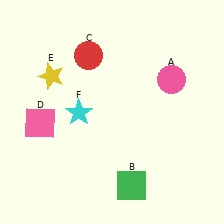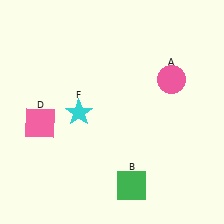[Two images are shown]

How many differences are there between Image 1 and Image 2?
There are 2 differences between the two images.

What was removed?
The yellow star (E), the red circle (C) were removed in Image 2.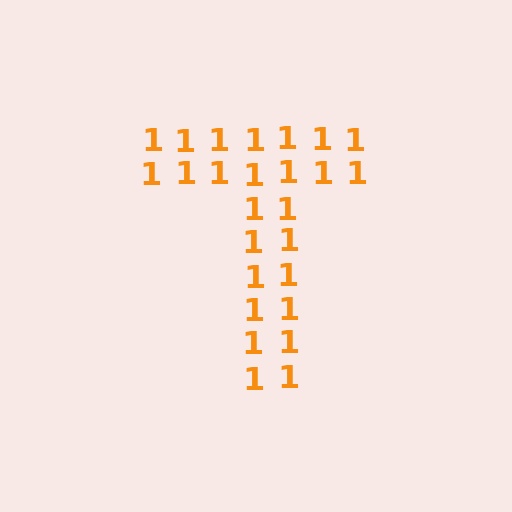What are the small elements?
The small elements are digit 1's.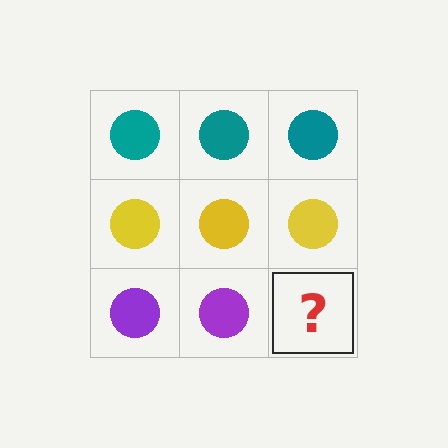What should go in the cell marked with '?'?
The missing cell should contain a purple circle.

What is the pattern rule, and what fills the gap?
The rule is that each row has a consistent color. The gap should be filled with a purple circle.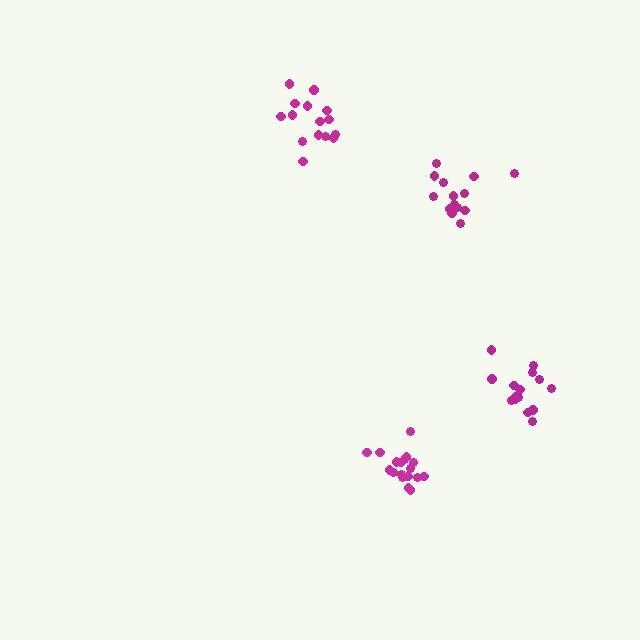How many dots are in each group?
Group 1: 14 dots, Group 2: 16 dots, Group 3: 18 dots, Group 4: 15 dots (63 total).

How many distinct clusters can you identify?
There are 4 distinct clusters.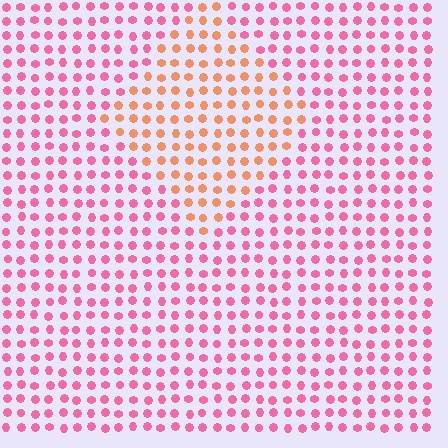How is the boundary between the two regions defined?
The boundary is defined purely by a slight shift in hue (about 45 degrees). Spacing, size, and orientation are identical on both sides.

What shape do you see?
I see a diamond.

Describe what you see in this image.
The image is filled with small pink elements in a uniform arrangement. A diamond-shaped region is visible where the elements are tinted to a slightly different hue, forming a subtle color boundary.